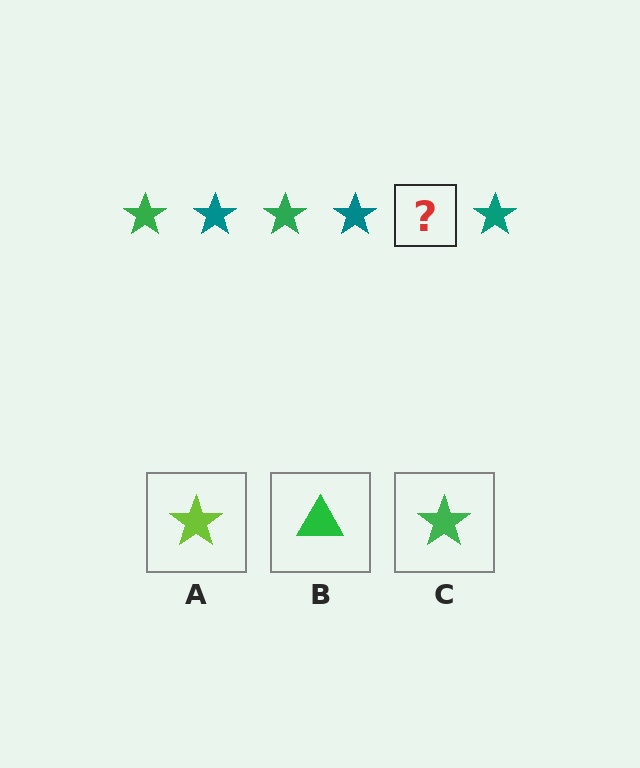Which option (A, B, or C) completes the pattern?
C.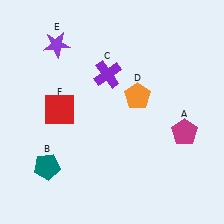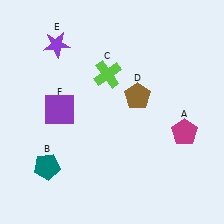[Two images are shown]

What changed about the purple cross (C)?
In Image 1, C is purple. In Image 2, it changed to lime.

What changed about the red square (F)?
In Image 1, F is red. In Image 2, it changed to purple.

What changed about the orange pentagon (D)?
In Image 1, D is orange. In Image 2, it changed to brown.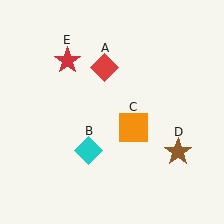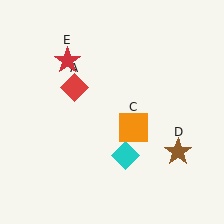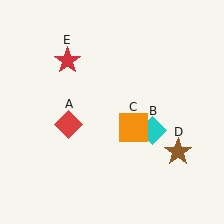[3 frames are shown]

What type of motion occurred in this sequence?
The red diamond (object A), cyan diamond (object B) rotated counterclockwise around the center of the scene.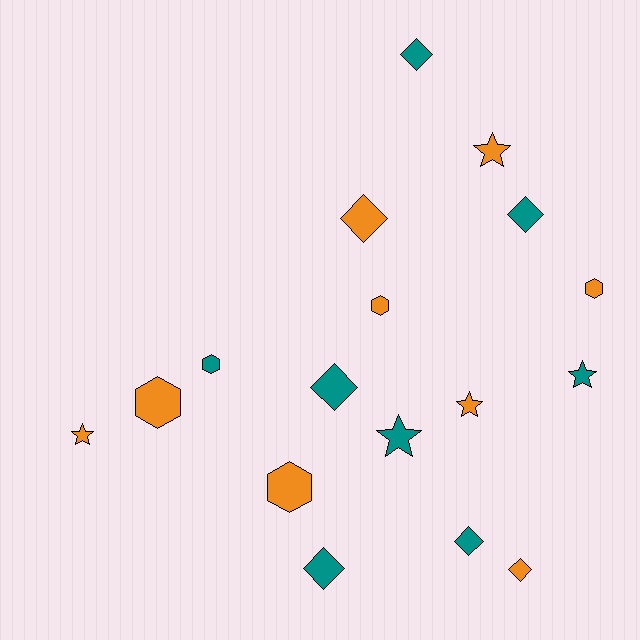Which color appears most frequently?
Orange, with 9 objects.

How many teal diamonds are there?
There are 5 teal diamonds.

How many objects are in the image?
There are 17 objects.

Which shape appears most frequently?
Diamond, with 7 objects.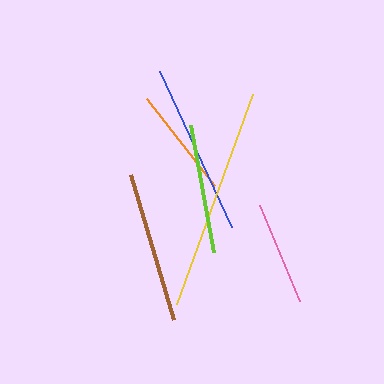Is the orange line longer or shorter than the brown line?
The brown line is longer than the orange line.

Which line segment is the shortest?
The pink line is the shortest at approximately 104 pixels.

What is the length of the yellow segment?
The yellow segment is approximately 223 pixels long.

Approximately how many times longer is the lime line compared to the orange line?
The lime line is approximately 1.2 times the length of the orange line.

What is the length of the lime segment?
The lime segment is approximately 128 pixels long.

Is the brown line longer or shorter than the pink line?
The brown line is longer than the pink line.